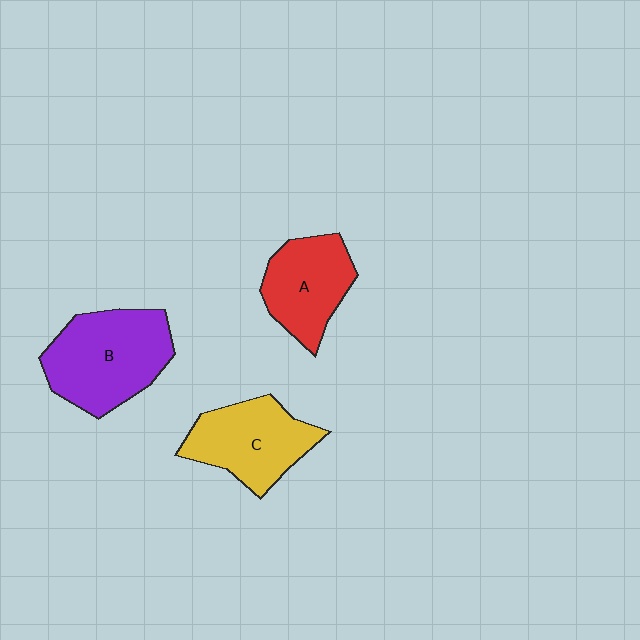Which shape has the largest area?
Shape B (purple).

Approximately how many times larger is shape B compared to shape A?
Approximately 1.4 times.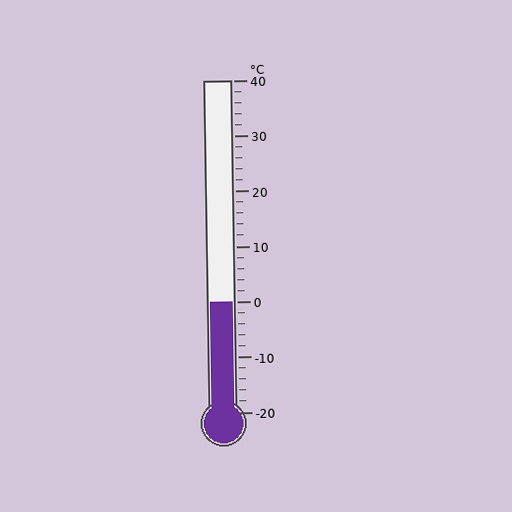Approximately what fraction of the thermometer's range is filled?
The thermometer is filled to approximately 35% of its range.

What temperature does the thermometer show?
The thermometer shows approximately 0°C.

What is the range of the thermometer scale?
The thermometer scale ranges from -20°C to 40°C.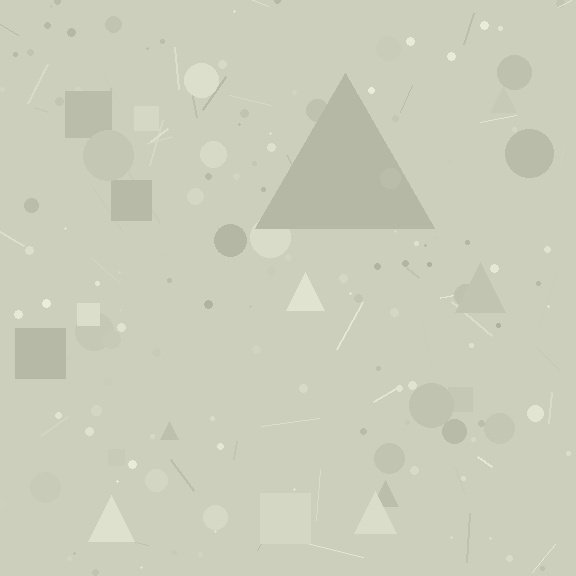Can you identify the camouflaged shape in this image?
The camouflaged shape is a triangle.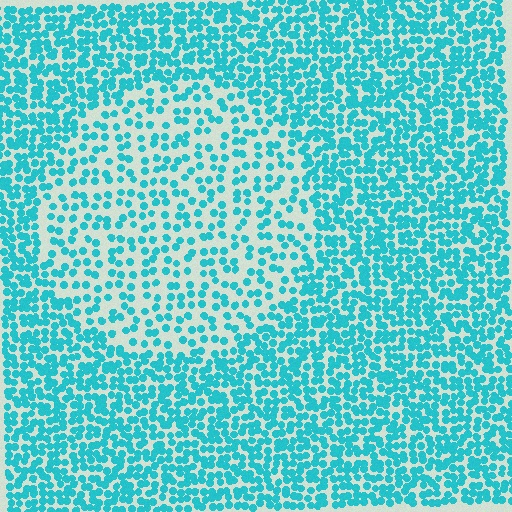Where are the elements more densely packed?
The elements are more densely packed outside the circle boundary.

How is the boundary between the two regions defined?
The boundary is defined by a change in element density (approximately 2.0x ratio). All elements are the same color, size, and shape.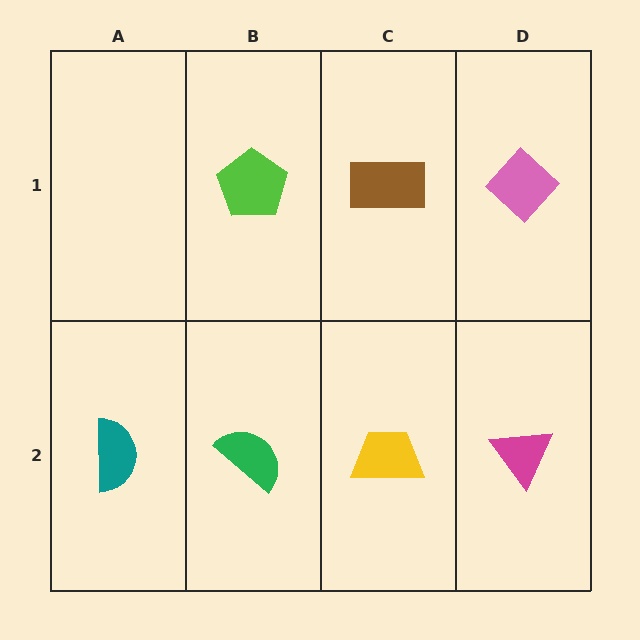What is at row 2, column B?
A green semicircle.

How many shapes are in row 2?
4 shapes.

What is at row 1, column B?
A lime pentagon.